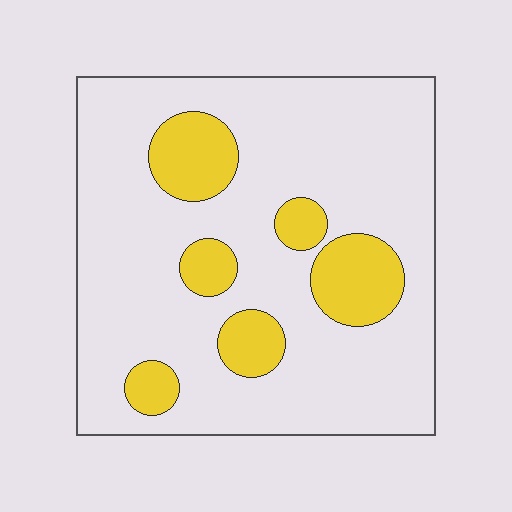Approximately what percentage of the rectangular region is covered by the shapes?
Approximately 20%.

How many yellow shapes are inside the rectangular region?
6.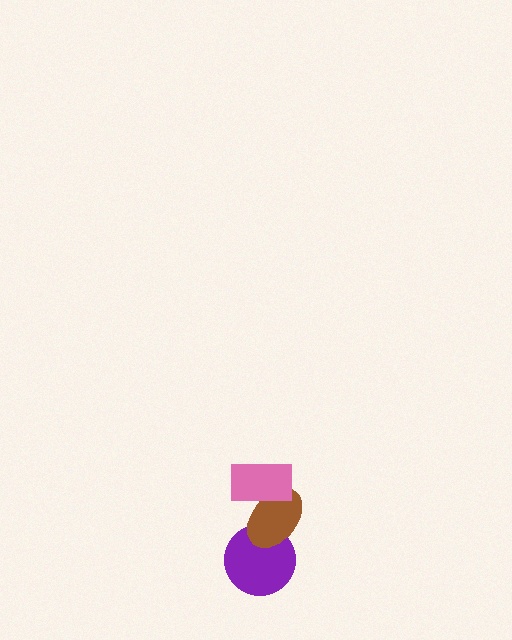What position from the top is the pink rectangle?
The pink rectangle is 1st from the top.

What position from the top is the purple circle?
The purple circle is 3rd from the top.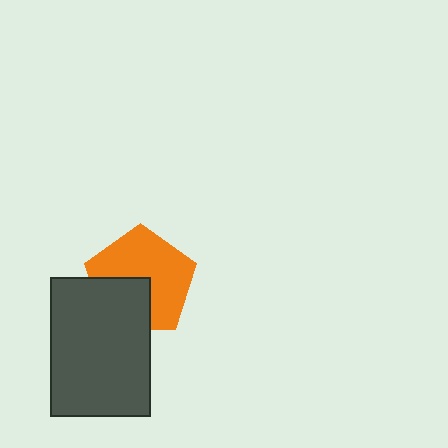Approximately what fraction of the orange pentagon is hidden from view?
Roughly 34% of the orange pentagon is hidden behind the dark gray rectangle.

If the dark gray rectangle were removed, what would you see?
You would see the complete orange pentagon.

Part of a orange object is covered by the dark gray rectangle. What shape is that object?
It is a pentagon.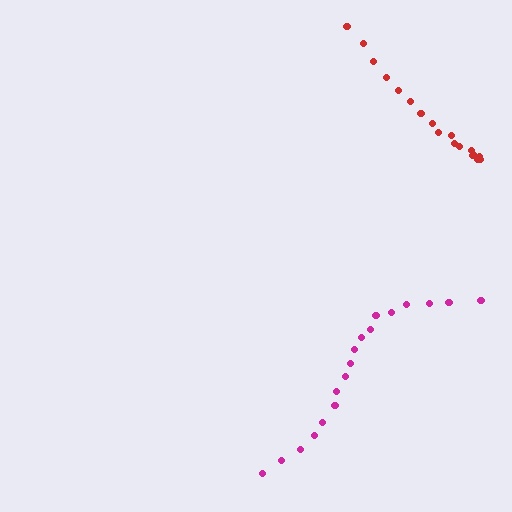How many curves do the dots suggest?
There are 2 distinct paths.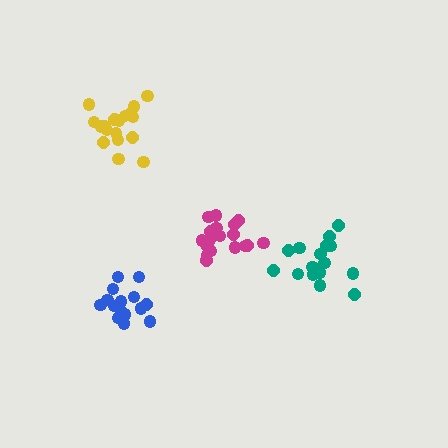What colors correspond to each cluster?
The clusters are colored: yellow, blue, magenta, teal.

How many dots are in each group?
Group 1: 18 dots, Group 2: 15 dots, Group 3: 18 dots, Group 4: 16 dots (67 total).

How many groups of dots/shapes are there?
There are 4 groups.